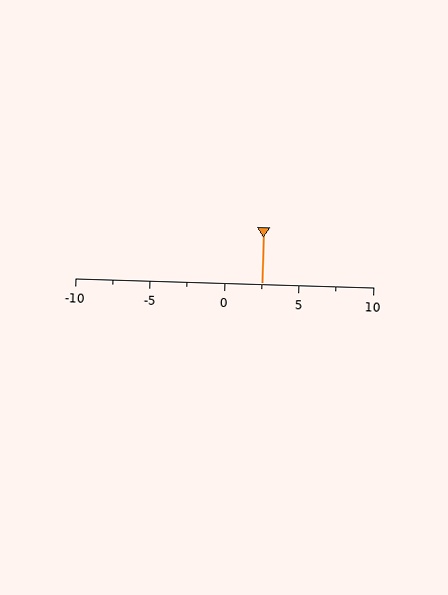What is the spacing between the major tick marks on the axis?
The major ticks are spaced 5 apart.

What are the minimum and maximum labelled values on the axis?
The axis runs from -10 to 10.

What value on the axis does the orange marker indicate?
The marker indicates approximately 2.5.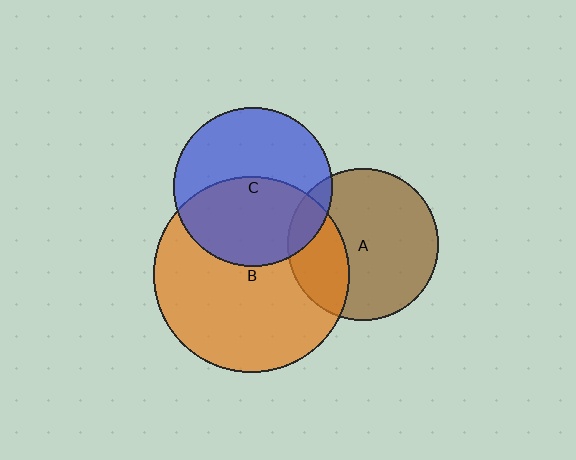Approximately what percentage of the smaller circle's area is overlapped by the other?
Approximately 10%.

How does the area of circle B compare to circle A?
Approximately 1.7 times.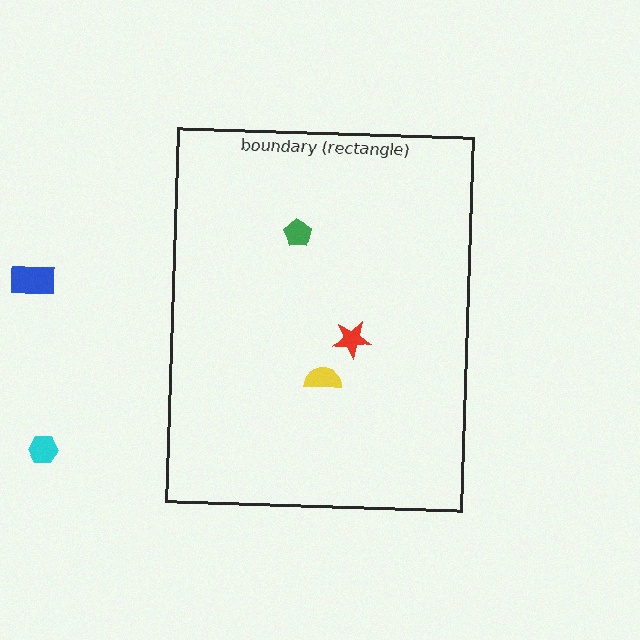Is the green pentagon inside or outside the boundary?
Inside.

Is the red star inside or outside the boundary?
Inside.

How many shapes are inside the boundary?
3 inside, 2 outside.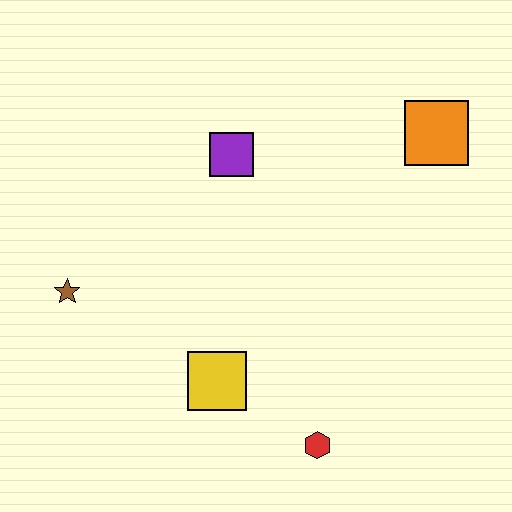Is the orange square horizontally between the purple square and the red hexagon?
No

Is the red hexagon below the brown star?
Yes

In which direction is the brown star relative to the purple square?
The brown star is to the left of the purple square.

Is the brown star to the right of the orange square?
No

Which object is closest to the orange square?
The purple square is closest to the orange square.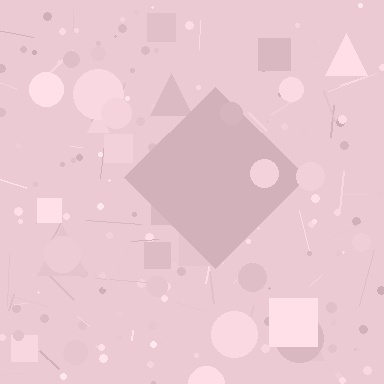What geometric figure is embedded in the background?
A diamond is embedded in the background.